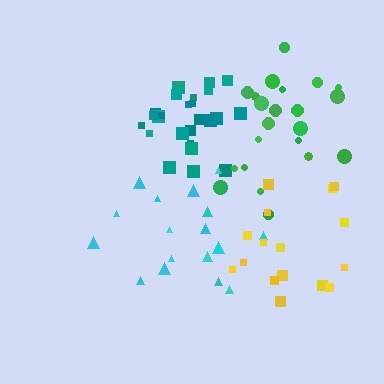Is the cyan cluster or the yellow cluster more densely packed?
Yellow.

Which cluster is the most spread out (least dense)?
Cyan.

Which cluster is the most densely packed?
Teal.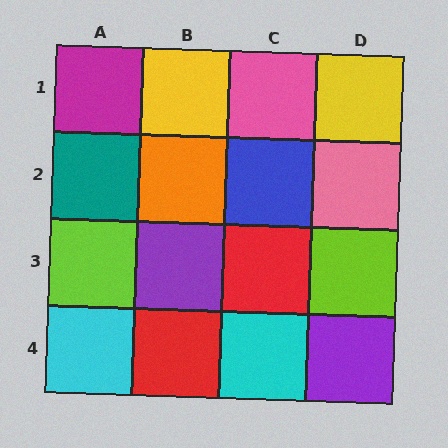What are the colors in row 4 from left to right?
Cyan, red, cyan, purple.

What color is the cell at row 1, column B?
Yellow.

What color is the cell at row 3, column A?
Lime.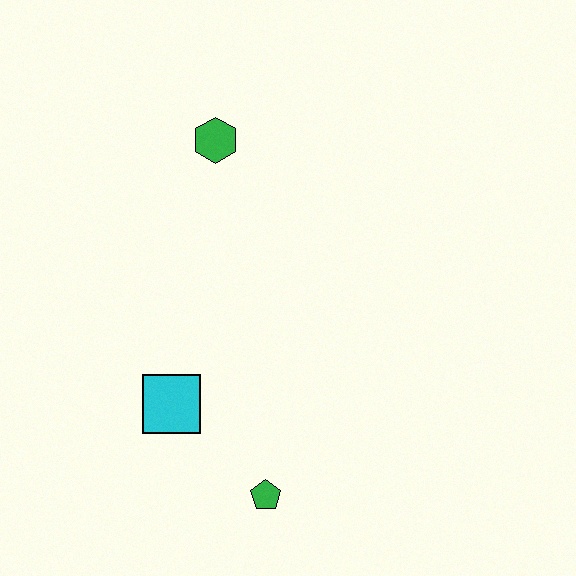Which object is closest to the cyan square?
The green pentagon is closest to the cyan square.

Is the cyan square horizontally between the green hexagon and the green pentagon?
No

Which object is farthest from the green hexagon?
The green pentagon is farthest from the green hexagon.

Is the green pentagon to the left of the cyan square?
No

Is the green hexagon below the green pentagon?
No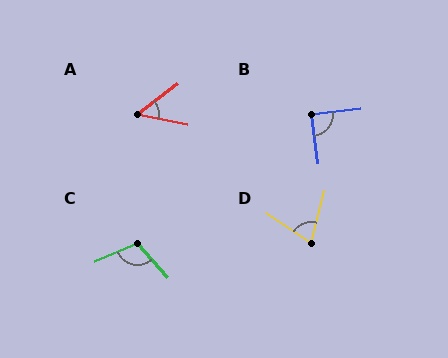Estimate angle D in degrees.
Approximately 70 degrees.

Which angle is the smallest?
A, at approximately 49 degrees.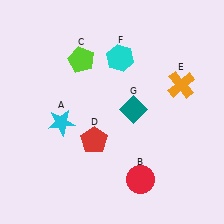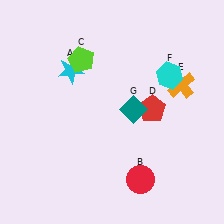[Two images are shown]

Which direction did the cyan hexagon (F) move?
The cyan hexagon (F) moved right.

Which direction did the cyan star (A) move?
The cyan star (A) moved up.